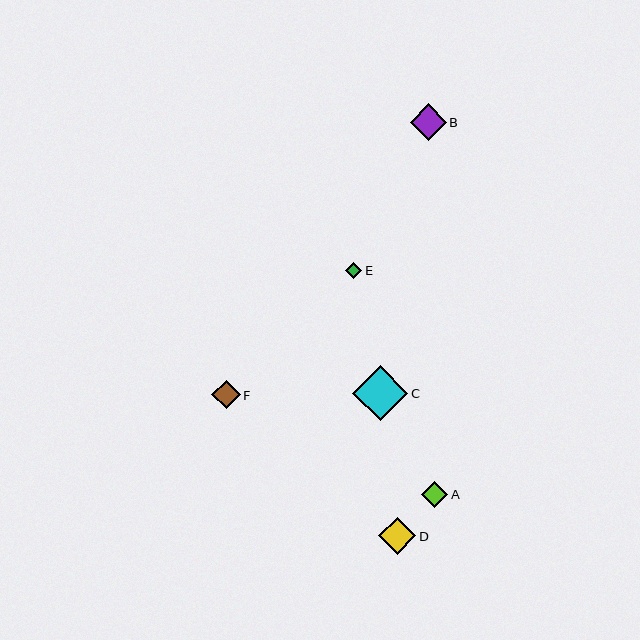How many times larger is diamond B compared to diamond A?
Diamond B is approximately 1.4 times the size of diamond A.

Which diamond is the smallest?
Diamond E is the smallest with a size of approximately 16 pixels.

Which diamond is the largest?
Diamond C is the largest with a size of approximately 55 pixels.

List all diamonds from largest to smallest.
From largest to smallest: C, D, B, F, A, E.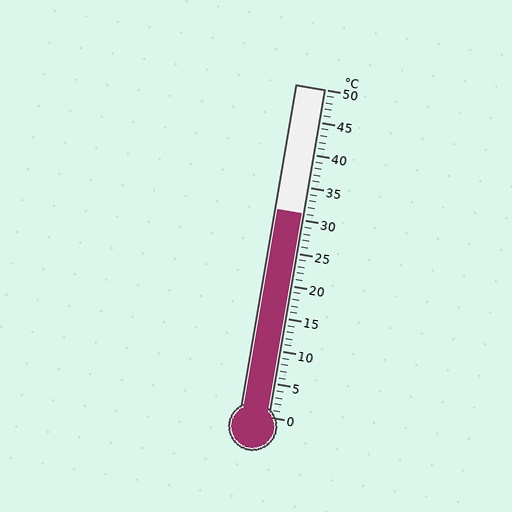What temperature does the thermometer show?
The thermometer shows approximately 31°C.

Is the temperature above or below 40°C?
The temperature is below 40°C.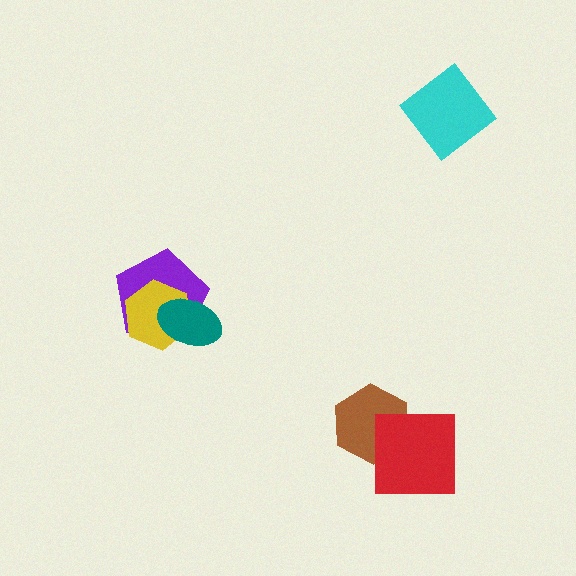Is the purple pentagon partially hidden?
Yes, it is partially covered by another shape.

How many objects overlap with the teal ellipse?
2 objects overlap with the teal ellipse.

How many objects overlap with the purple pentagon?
2 objects overlap with the purple pentagon.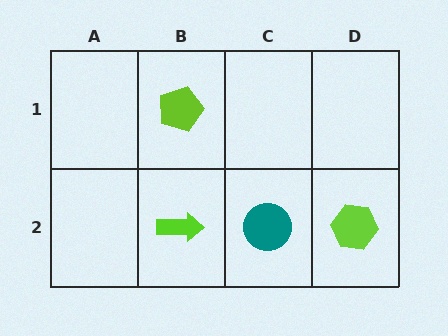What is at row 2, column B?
A lime arrow.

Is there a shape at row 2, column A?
No, that cell is empty.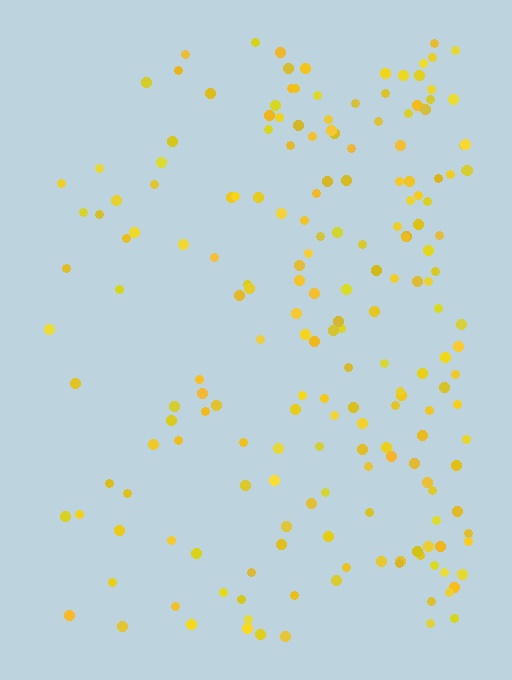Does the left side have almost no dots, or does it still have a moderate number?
Still a moderate number, just noticeably fewer than the right.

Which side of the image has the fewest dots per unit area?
The left.